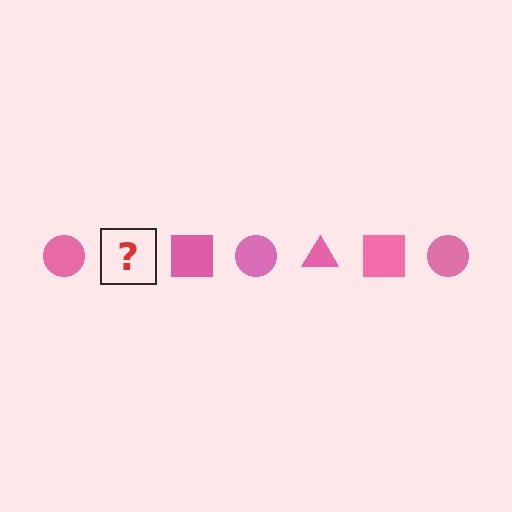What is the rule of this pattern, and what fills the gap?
The rule is that the pattern cycles through circle, triangle, square shapes in pink. The gap should be filled with a pink triangle.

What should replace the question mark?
The question mark should be replaced with a pink triangle.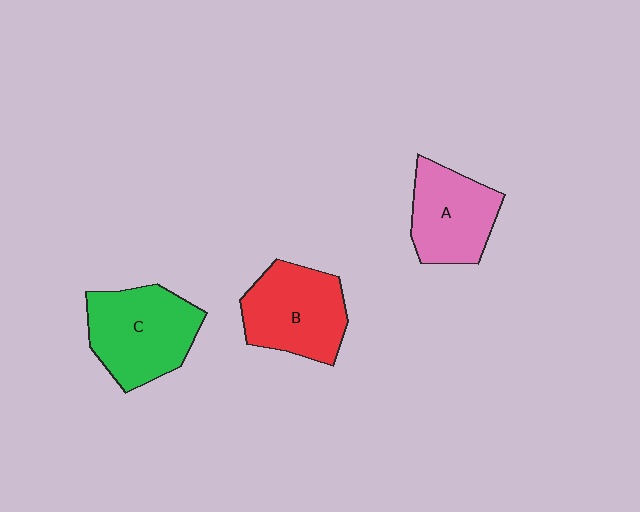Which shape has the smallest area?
Shape A (pink).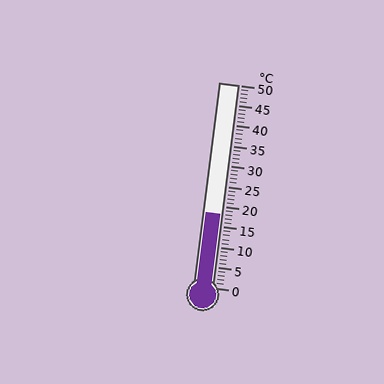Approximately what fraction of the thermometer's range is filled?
The thermometer is filled to approximately 35% of its range.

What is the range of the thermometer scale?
The thermometer scale ranges from 0°C to 50°C.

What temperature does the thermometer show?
The thermometer shows approximately 18°C.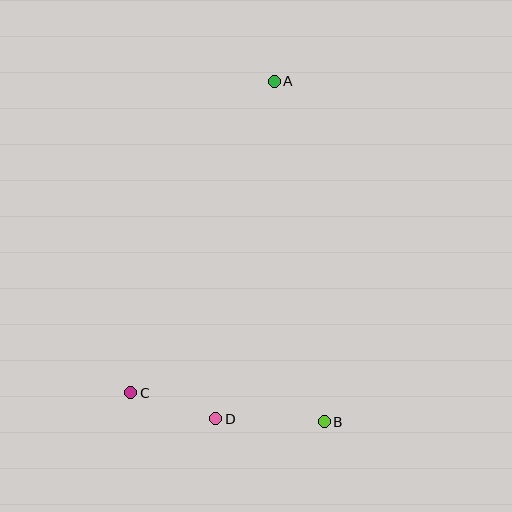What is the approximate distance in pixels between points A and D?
The distance between A and D is approximately 343 pixels.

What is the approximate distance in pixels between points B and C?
The distance between B and C is approximately 196 pixels.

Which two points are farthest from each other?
Points A and B are farthest from each other.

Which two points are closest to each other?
Points C and D are closest to each other.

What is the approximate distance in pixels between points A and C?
The distance between A and C is approximately 343 pixels.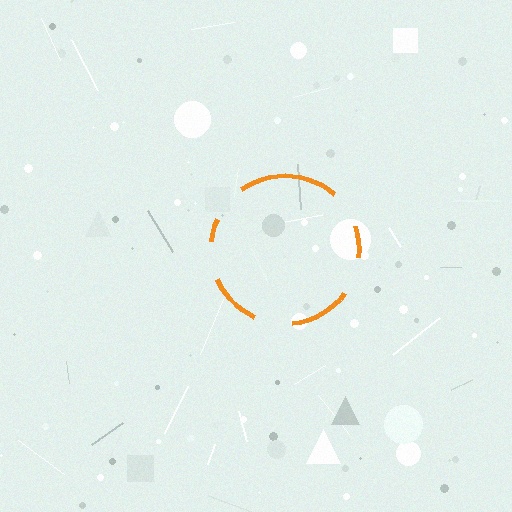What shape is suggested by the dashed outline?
The dashed outline suggests a circle.